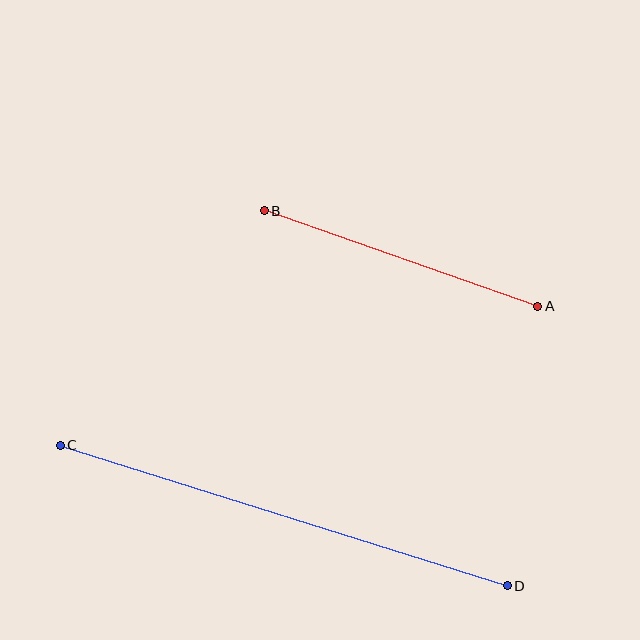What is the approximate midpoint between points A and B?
The midpoint is at approximately (401, 258) pixels.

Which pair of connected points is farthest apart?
Points C and D are farthest apart.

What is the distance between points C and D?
The distance is approximately 468 pixels.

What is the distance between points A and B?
The distance is approximately 290 pixels.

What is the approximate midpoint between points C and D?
The midpoint is at approximately (284, 515) pixels.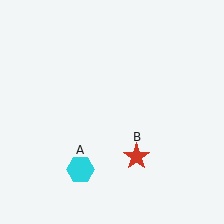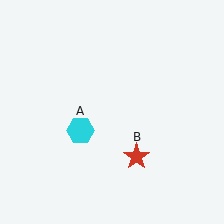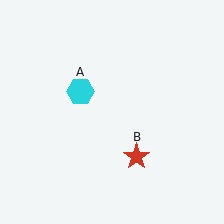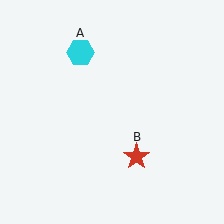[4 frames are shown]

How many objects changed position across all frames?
1 object changed position: cyan hexagon (object A).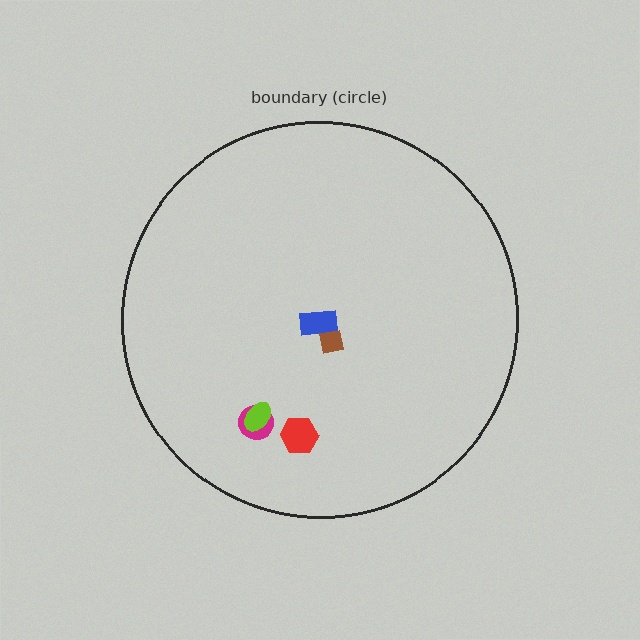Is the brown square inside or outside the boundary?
Inside.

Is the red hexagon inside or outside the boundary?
Inside.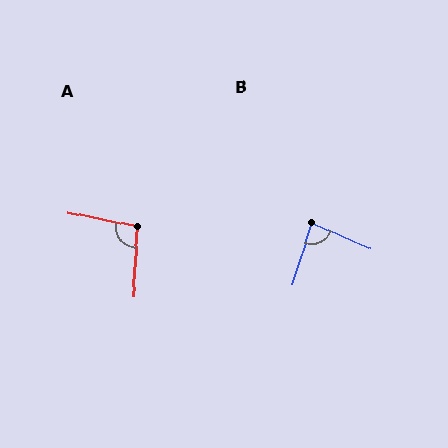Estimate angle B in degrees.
Approximately 83 degrees.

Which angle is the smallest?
B, at approximately 83 degrees.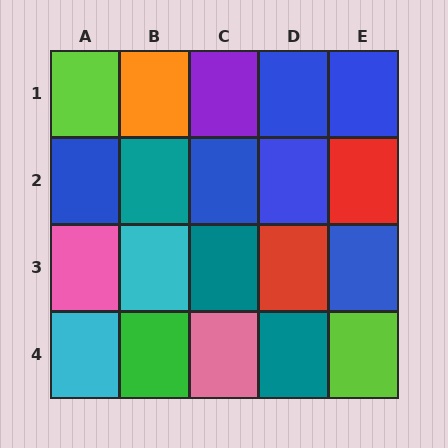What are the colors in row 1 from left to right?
Lime, orange, purple, blue, blue.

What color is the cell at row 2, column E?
Red.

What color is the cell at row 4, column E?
Lime.